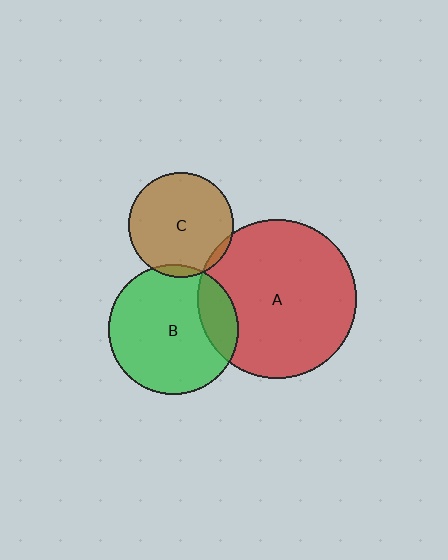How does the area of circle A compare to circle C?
Approximately 2.3 times.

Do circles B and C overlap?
Yes.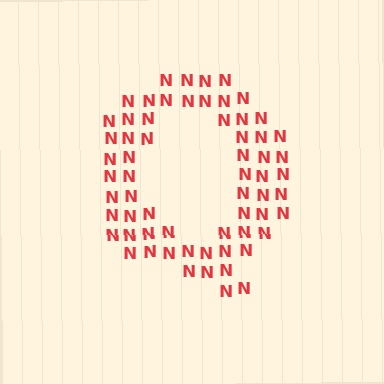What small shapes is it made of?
It is made of small letter N's.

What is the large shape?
The large shape is the letter Q.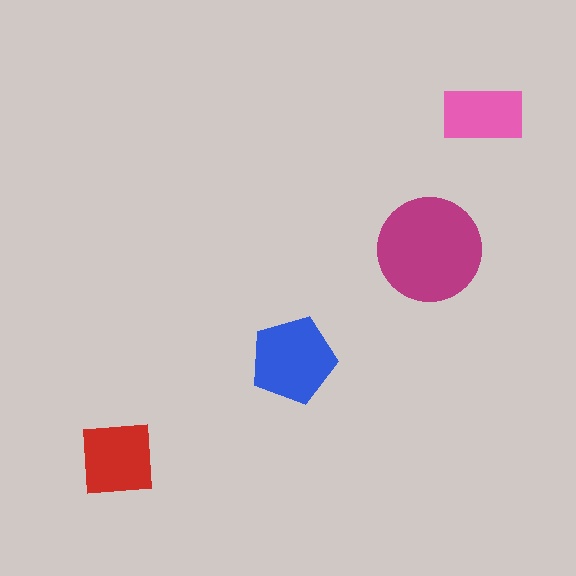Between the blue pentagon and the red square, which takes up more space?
The blue pentagon.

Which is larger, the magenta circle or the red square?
The magenta circle.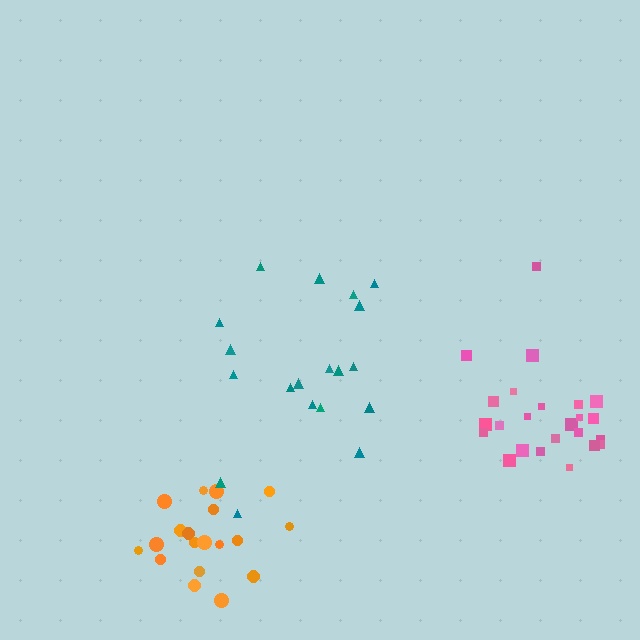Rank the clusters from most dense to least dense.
pink, orange, teal.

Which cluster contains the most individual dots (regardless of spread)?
Pink (24).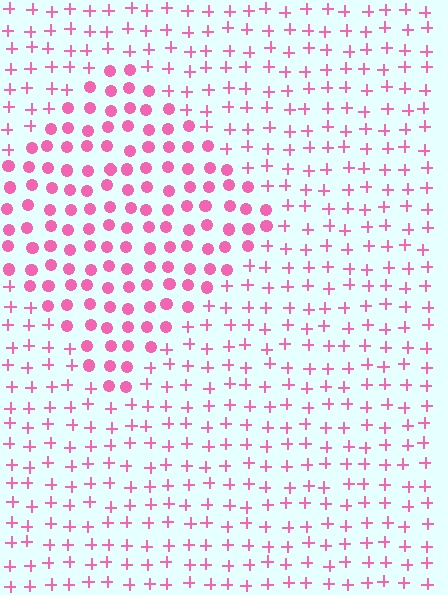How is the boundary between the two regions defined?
The boundary is defined by a change in element shape: circles inside vs. plus signs outside. All elements share the same color and spacing.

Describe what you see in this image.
The image is filled with small pink elements arranged in a uniform grid. A diamond-shaped region contains circles, while the surrounding area contains plus signs. The boundary is defined purely by the change in element shape.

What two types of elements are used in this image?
The image uses circles inside the diamond region and plus signs outside it.